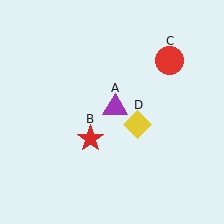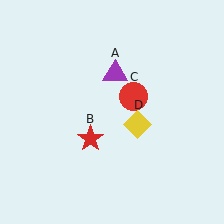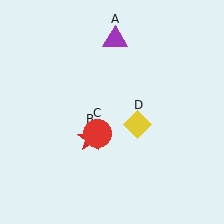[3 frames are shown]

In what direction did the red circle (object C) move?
The red circle (object C) moved down and to the left.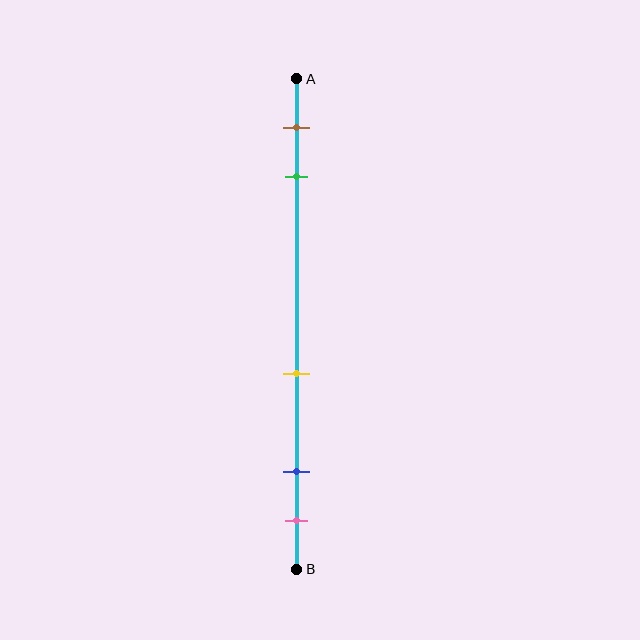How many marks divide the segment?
There are 5 marks dividing the segment.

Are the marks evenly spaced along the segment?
No, the marks are not evenly spaced.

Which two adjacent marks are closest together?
The blue and pink marks are the closest adjacent pair.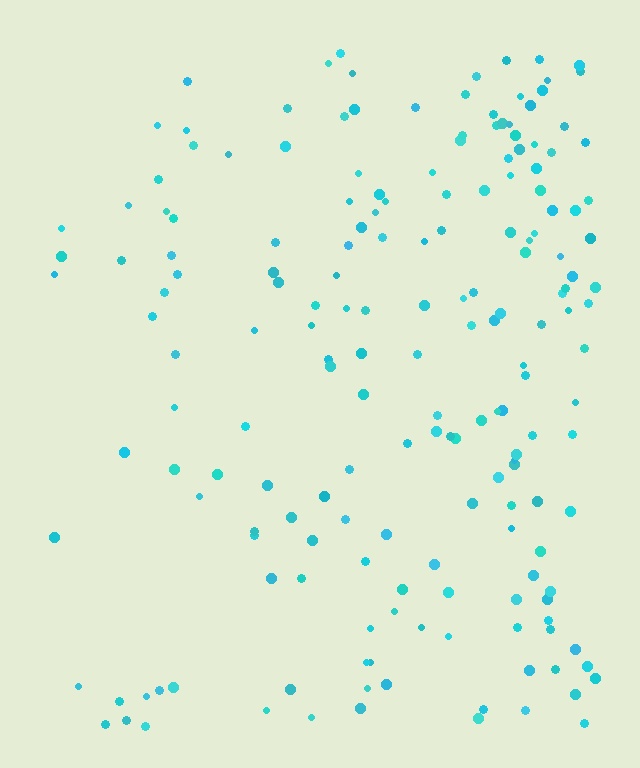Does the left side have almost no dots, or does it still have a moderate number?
Still a moderate number, just noticeably fewer than the right.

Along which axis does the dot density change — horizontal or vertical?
Horizontal.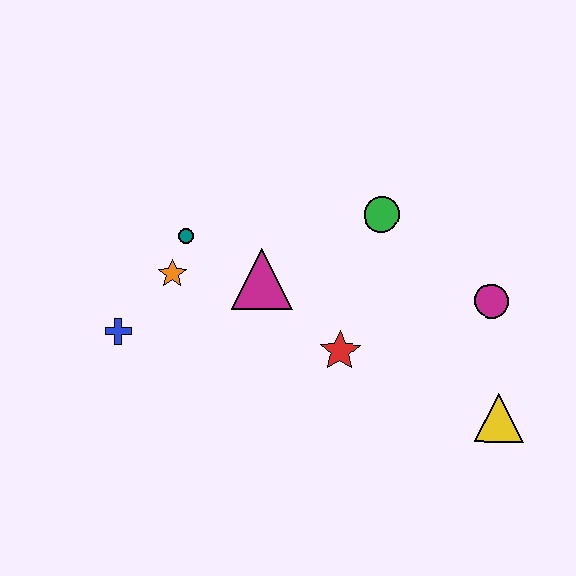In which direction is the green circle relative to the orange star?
The green circle is to the right of the orange star.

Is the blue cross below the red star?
No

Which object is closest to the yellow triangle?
The magenta circle is closest to the yellow triangle.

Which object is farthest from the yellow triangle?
The blue cross is farthest from the yellow triangle.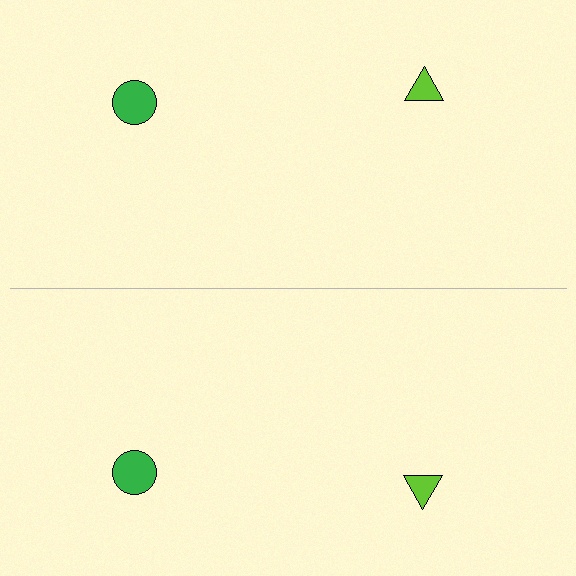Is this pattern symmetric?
Yes, this pattern has bilateral (reflection) symmetry.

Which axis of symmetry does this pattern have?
The pattern has a horizontal axis of symmetry running through the center of the image.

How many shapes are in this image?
There are 4 shapes in this image.